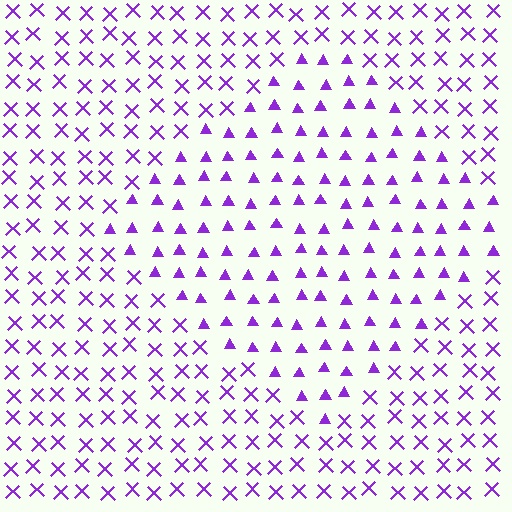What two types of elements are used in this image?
The image uses triangles inside the diamond region and X marks outside it.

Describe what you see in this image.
The image is filled with small purple elements arranged in a uniform grid. A diamond-shaped region contains triangles, while the surrounding area contains X marks. The boundary is defined purely by the change in element shape.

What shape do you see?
I see a diamond.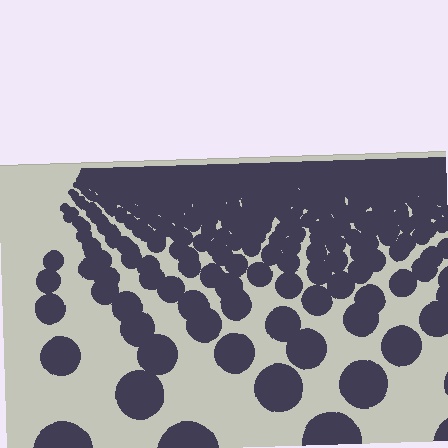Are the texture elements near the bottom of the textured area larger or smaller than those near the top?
Larger. Near the bottom, elements are closer to the viewer and appear at a bigger on-screen size.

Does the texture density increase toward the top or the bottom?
Density increases toward the top.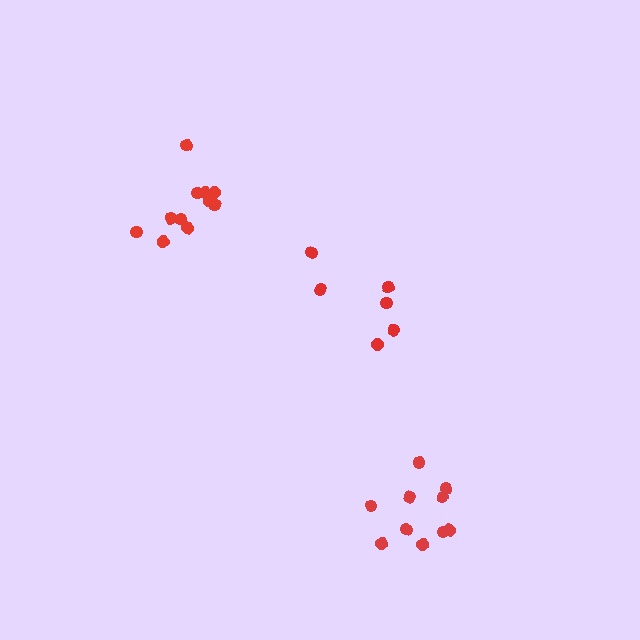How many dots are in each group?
Group 1: 10 dots, Group 2: 6 dots, Group 3: 11 dots (27 total).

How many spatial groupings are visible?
There are 3 spatial groupings.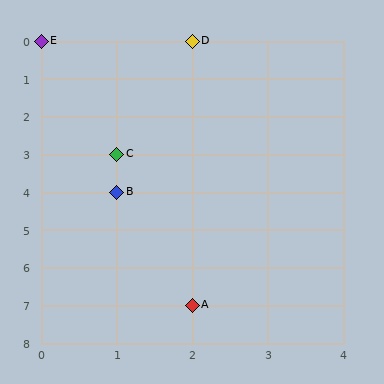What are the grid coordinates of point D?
Point D is at grid coordinates (2, 0).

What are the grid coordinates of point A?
Point A is at grid coordinates (2, 7).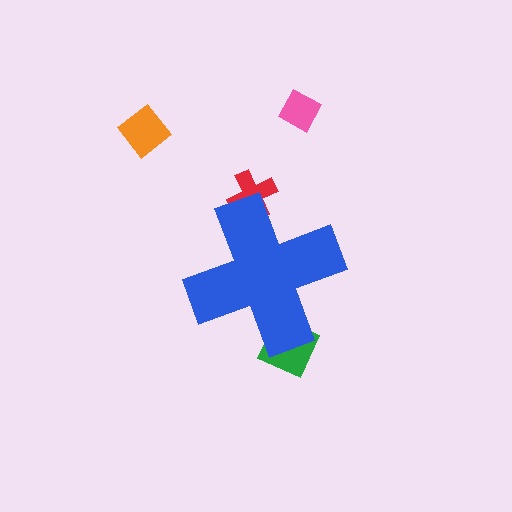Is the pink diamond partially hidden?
No, the pink diamond is fully visible.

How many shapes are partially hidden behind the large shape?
2 shapes are partially hidden.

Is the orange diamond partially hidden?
No, the orange diamond is fully visible.